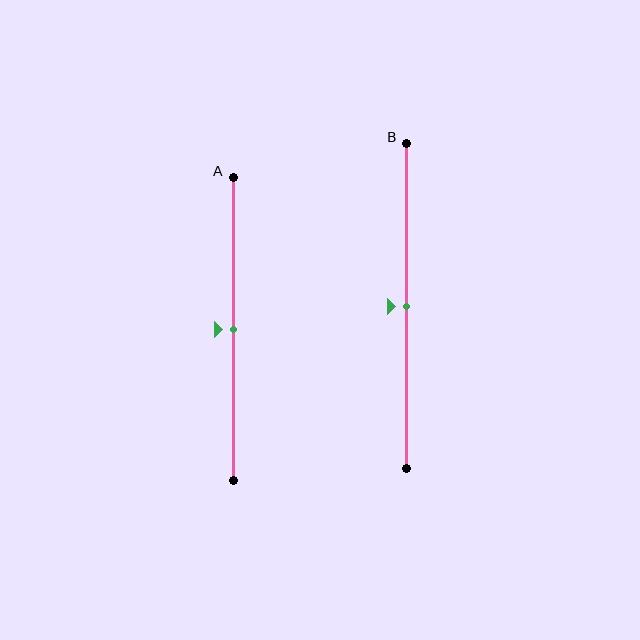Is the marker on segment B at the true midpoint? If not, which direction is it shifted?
Yes, the marker on segment B is at the true midpoint.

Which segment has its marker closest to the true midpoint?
Segment A has its marker closest to the true midpoint.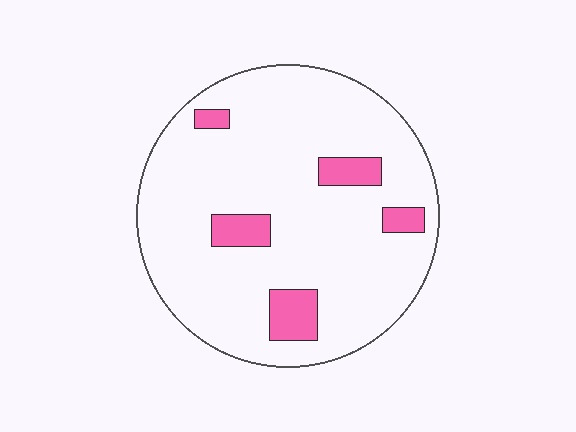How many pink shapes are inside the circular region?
5.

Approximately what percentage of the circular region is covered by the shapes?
Approximately 10%.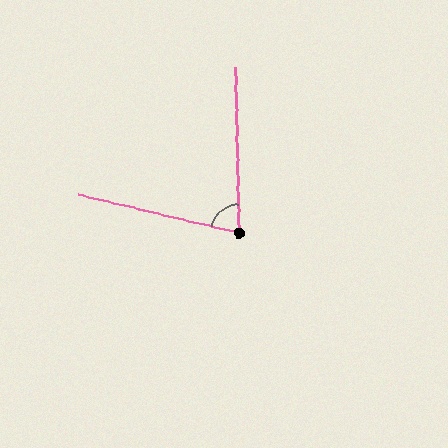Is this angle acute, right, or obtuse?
It is acute.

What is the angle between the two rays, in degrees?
Approximately 75 degrees.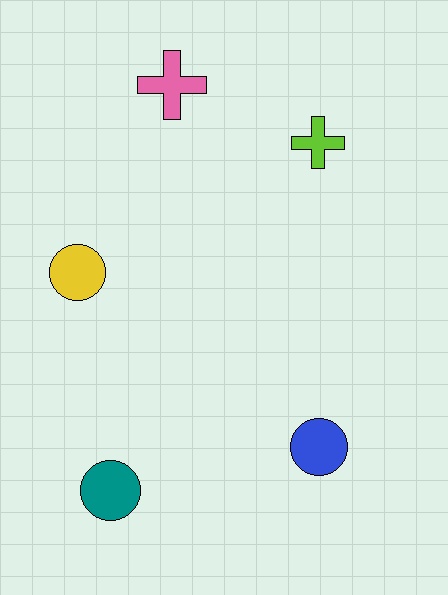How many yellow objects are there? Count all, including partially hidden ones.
There is 1 yellow object.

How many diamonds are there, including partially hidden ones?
There are no diamonds.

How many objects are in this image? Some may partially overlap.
There are 5 objects.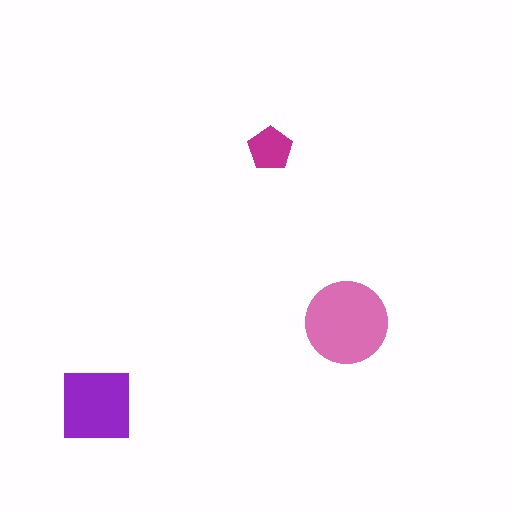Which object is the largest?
The pink circle.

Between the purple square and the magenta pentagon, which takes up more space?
The purple square.